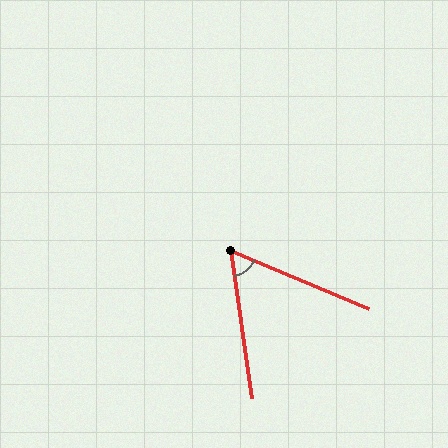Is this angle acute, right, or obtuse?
It is acute.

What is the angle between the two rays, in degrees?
Approximately 59 degrees.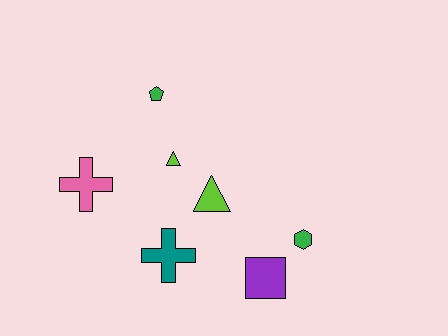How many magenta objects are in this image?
There are no magenta objects.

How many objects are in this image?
There are 7 objects.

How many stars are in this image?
There are no stars.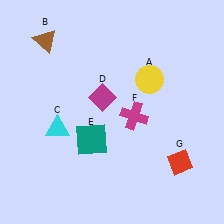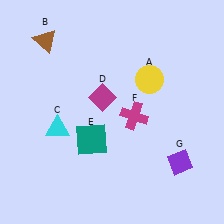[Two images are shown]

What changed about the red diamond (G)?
In Image 1, G is red. In Image 2, it changed to purple.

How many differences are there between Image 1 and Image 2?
There is 1 difference between the two images.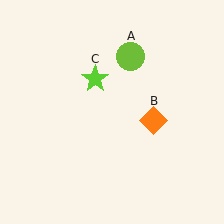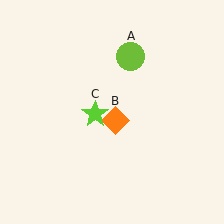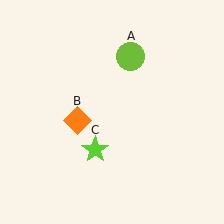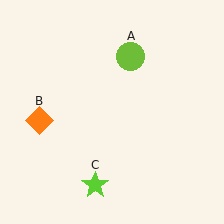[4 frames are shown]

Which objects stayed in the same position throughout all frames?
Lime circle (object A) remained stationary.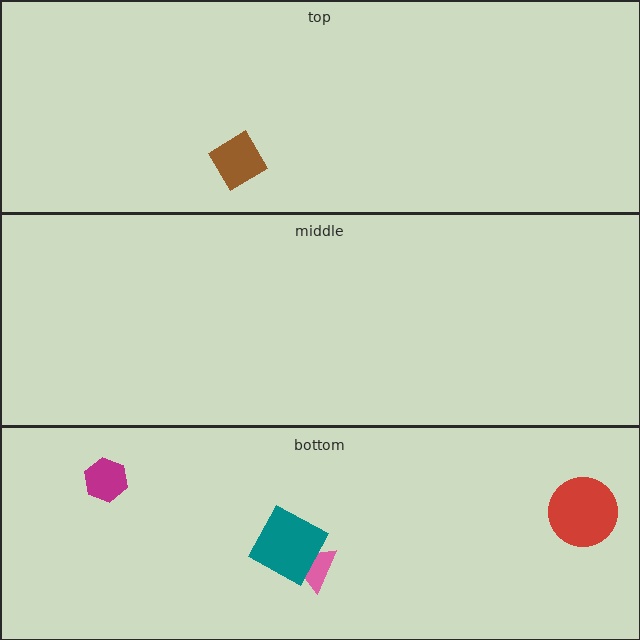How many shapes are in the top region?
1.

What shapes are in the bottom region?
The red circle, the pink triangle, the magenta hexagon, the teal square.